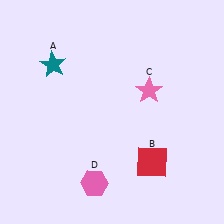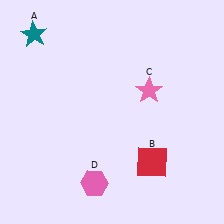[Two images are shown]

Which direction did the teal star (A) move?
The teal star (A) moved up.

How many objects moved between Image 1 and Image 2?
1 object moved between the two images.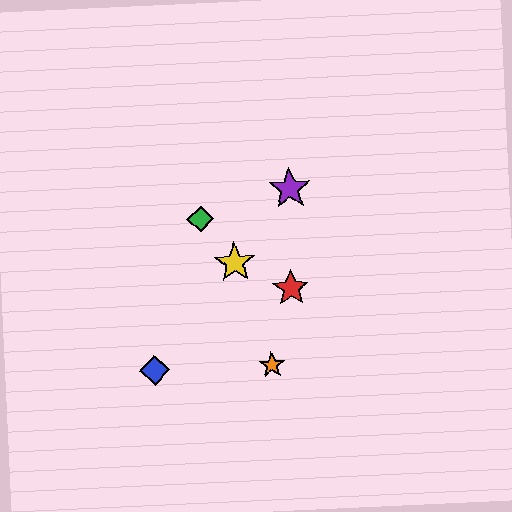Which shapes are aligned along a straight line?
The blue diamond, the yellow star, the purple star are aligned along a straight line.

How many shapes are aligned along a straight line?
3 shapes (the blue diamond, the yellow star, the purple star) are aligned along a straight line.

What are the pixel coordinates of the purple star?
The purple star is at (290, 189).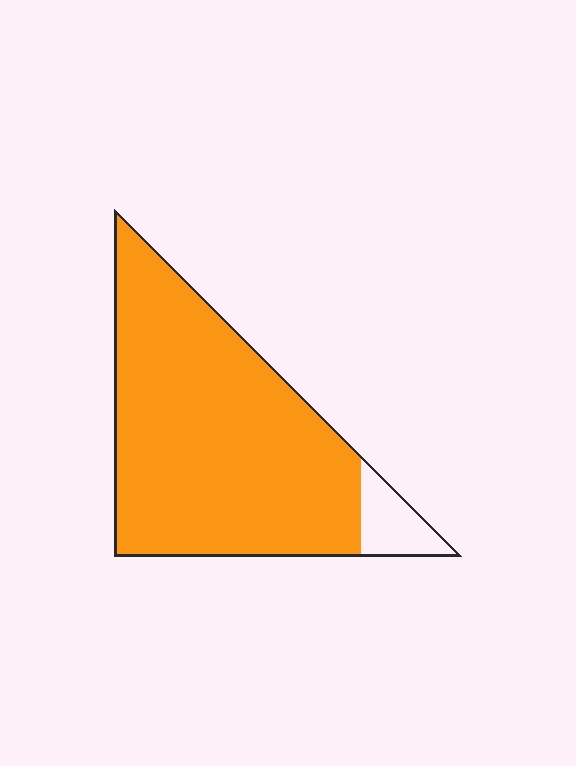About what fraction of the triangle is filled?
About nine tenths (9/10).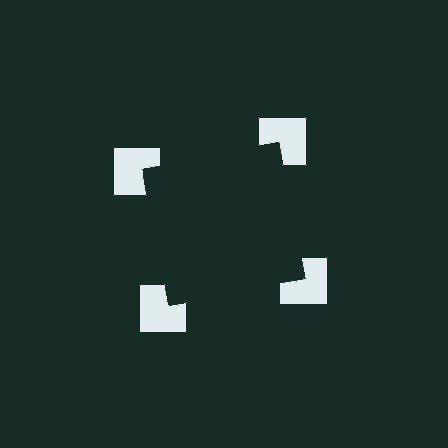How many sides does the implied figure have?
4 sides.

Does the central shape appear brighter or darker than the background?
It typically appears slightly darker than the background, even though no actual brightness change is drawn.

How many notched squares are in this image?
There are 4 — one at each vertex of the illusory square.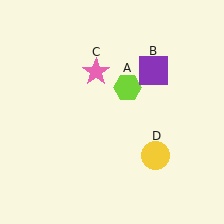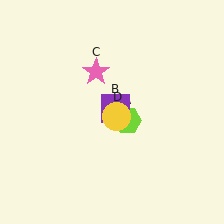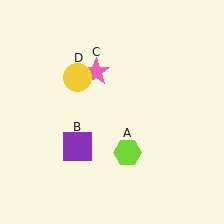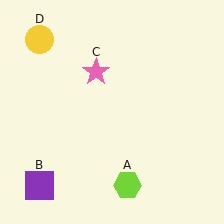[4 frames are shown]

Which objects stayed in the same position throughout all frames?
Pink star (object C) remained stationary.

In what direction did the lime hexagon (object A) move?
The lime hexagon (object A) moved down.